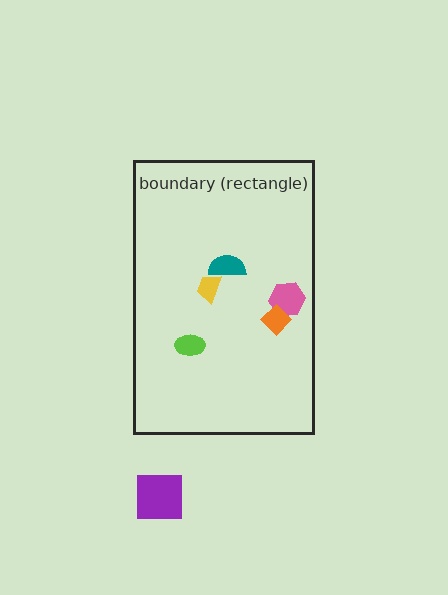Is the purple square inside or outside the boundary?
Outside.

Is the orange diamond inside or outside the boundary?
Inside.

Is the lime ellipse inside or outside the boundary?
Inside.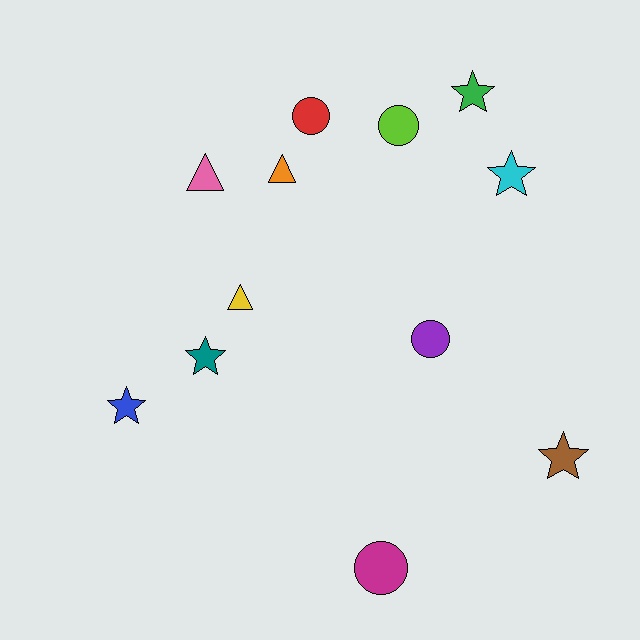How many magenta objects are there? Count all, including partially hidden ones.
There is 1 magenta object.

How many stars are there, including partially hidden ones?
There are 5 stars.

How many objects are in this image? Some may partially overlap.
There are 12 objects.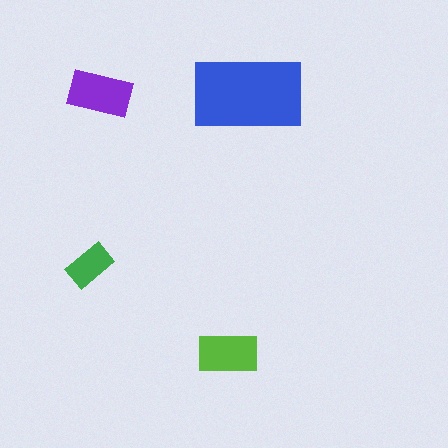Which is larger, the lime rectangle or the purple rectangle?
The purple one.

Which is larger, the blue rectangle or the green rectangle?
The blue one.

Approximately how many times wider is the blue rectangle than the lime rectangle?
About 2 times wider.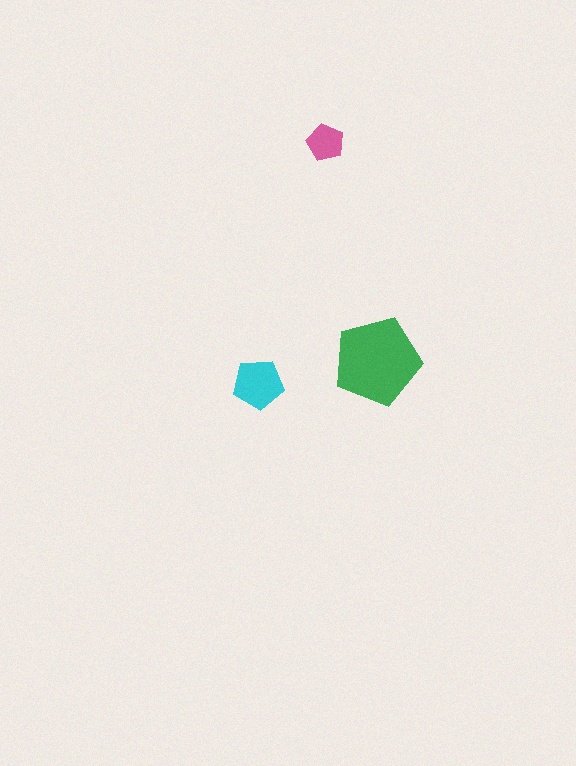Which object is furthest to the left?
The cyan pentagon is leftmost.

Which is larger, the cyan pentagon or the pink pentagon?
The cyan one.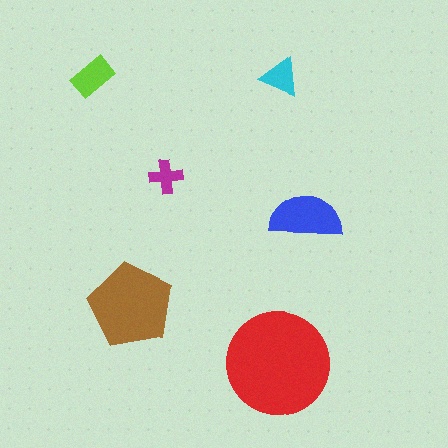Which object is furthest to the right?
The blue semicircle is rightmost.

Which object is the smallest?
The magenta cross.